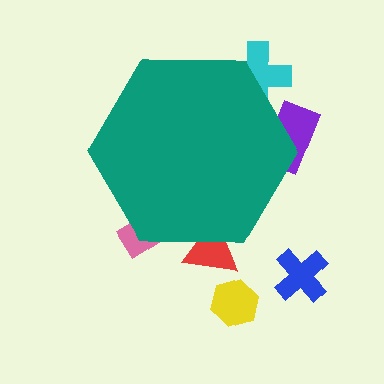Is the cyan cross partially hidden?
Yes, the cyan cross is partially hidden behind the teal hexagon.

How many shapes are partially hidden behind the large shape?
4 shapes are partially hidden.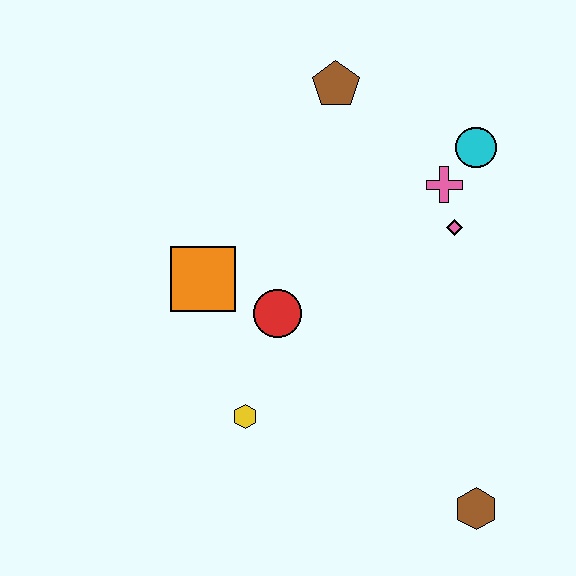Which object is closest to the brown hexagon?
The yellow hexagon is closest to the brown hexagon.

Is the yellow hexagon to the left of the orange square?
No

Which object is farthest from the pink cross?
The brown hexagon is farthest from the pink cross.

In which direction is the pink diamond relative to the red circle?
The pink diamond is to the right of the red circle.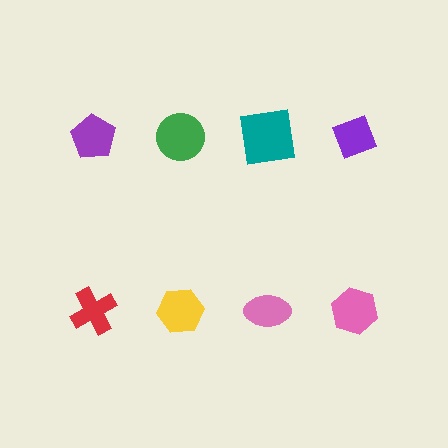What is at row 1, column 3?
A teal square.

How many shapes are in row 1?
4 shapes.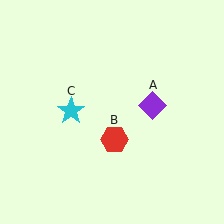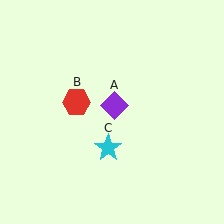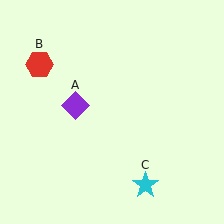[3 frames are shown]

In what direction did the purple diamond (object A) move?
The purple diamond (object A) moved left.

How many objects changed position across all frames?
3 objects changed position: purple diamond (object A), red hexagon (object B), cyan star (object C).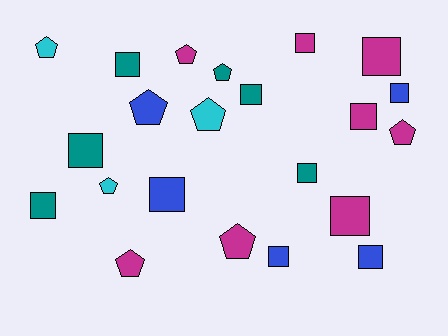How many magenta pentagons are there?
There are 4 magenta pentagons.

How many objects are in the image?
There are 22 objects.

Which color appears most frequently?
Magenta, with 8 objects.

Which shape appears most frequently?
Square, with 13 objects.